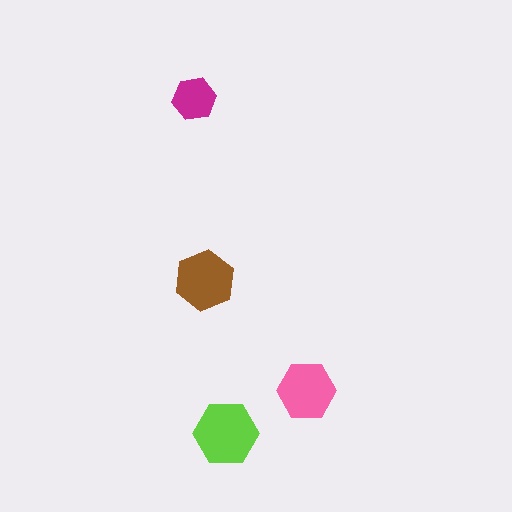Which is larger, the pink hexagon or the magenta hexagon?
The pink one.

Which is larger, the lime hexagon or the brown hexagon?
The lime one.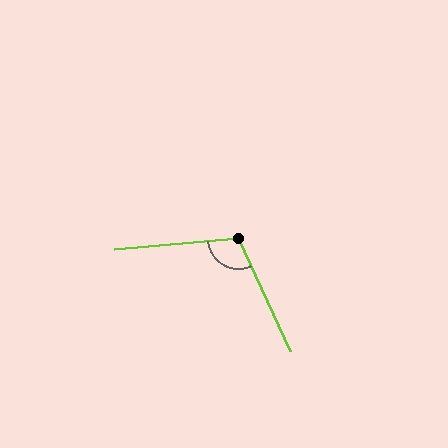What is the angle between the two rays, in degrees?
Approximately 109 degrees.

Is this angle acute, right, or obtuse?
It is obtuse.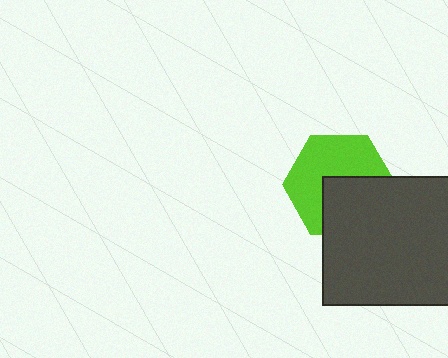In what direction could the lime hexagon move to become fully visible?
The lime hexagon could move up. That would shift it out from behind the dark gray square entirely.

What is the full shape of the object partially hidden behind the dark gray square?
The partially hidden object is a lime hexagon.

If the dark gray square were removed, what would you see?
You would see the complete lime hexagon.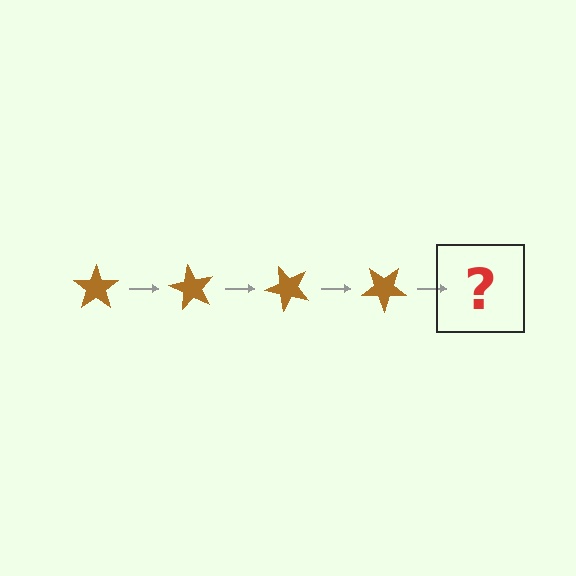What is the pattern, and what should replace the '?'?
The pattern is that the star rotates 60 degrees each step. The '?' should be a brown star rotated 240 degrees.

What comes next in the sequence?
The next element should be a brown star rotated 240 degrees.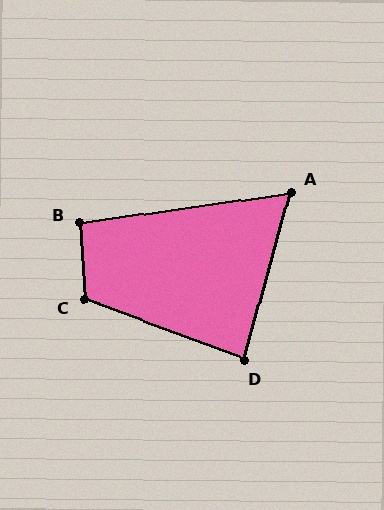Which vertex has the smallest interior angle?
A, at approximately 66 degrees.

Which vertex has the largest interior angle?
C, at approximately 114 degrees.